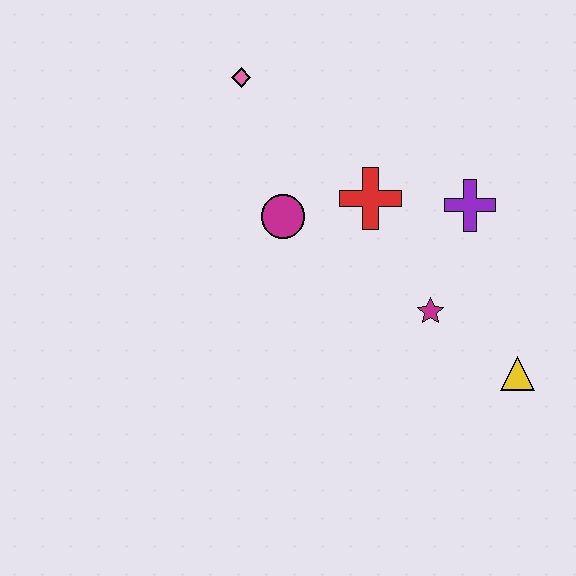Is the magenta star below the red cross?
Yes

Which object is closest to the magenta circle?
The red cross is closest to the magenta circle.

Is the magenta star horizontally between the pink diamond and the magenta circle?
No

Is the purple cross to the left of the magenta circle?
No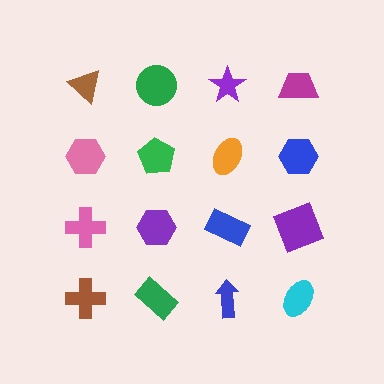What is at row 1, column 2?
A green circle.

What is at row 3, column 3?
A blue rectangle.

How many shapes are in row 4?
4 shapes.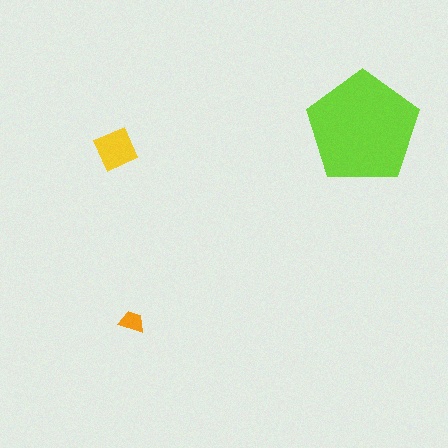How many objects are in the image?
There are 3 objects in the image.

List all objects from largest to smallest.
The lime pentagon, the yellow square, the orange trapezoid.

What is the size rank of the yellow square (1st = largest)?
2nd.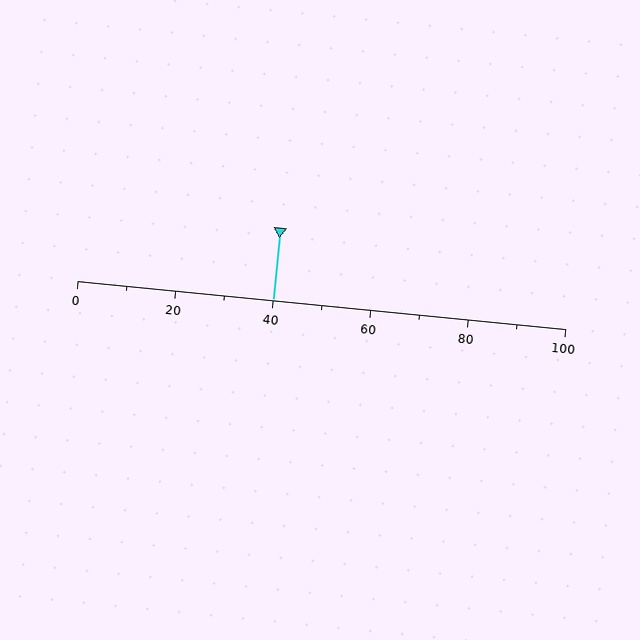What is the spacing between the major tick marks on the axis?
The major ticks are spaced 20 apart.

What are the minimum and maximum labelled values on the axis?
The axis runs from 0 to 100.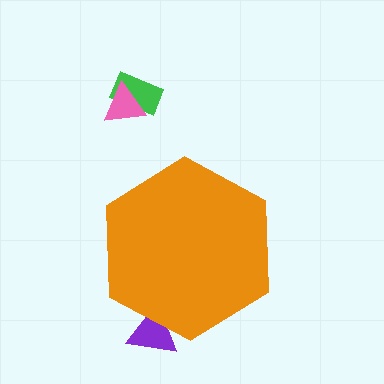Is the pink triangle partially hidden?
No, the pink triangle is fully visible.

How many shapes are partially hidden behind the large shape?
1 shape is partially hidden.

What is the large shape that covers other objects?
An orange hexagon.